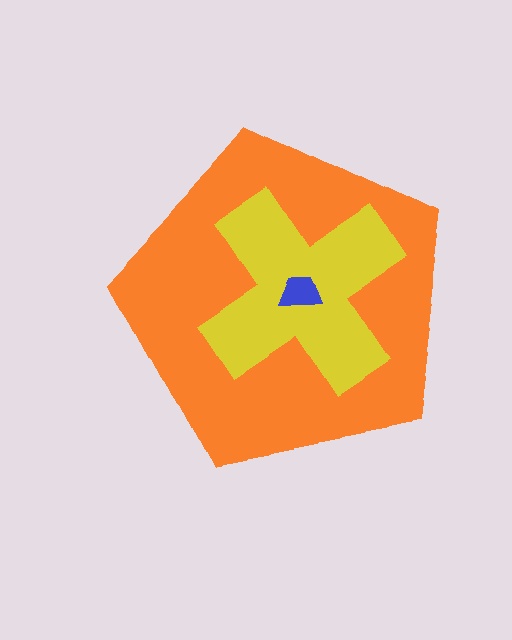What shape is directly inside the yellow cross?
The blue trapezoid.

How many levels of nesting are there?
3.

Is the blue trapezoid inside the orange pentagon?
Yes.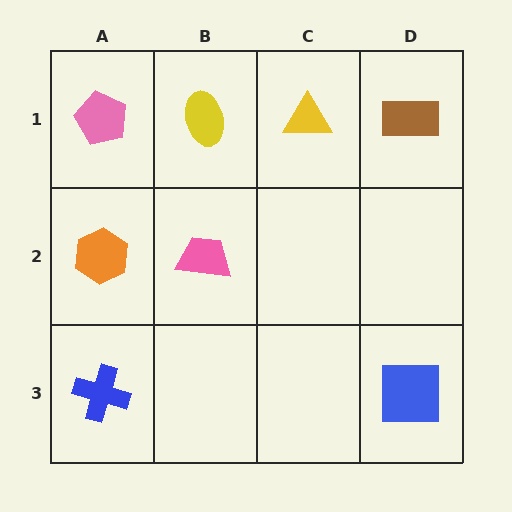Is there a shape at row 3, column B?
No, that cell is empty.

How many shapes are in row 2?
2 shapes.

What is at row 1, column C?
A yellow triangle.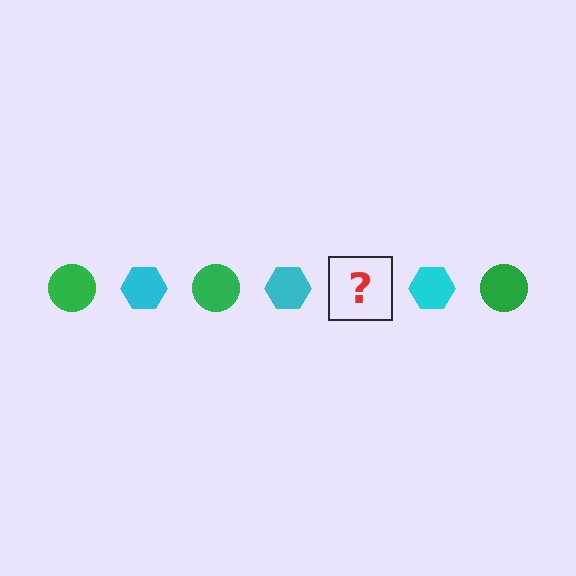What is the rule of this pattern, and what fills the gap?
The rule is that the pattern alternates between green circle and cyan hexagon. The gap should be filled with a green circle.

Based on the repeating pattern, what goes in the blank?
The blank should be a green circle.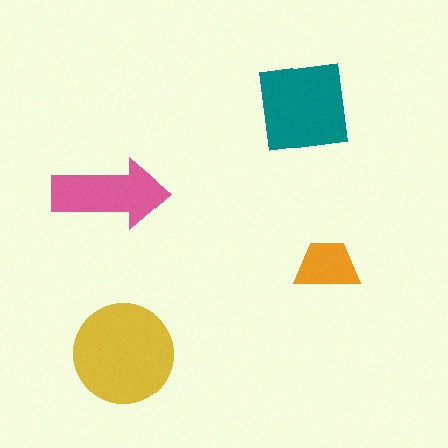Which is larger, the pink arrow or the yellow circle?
The yellow circle.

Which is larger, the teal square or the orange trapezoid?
The teal square.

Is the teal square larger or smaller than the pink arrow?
Larger.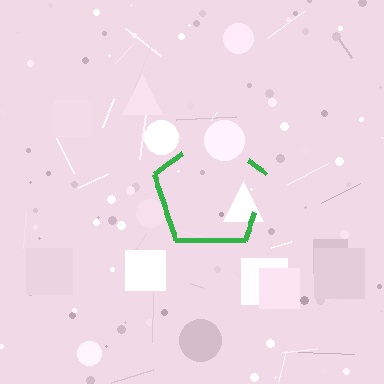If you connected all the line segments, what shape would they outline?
They would outline a pentagon.